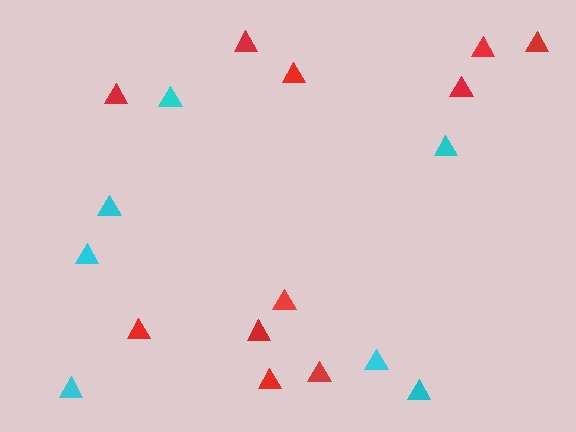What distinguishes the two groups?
There are 2 groups: one group of red triangles (11) and one group of cyan triangles (7).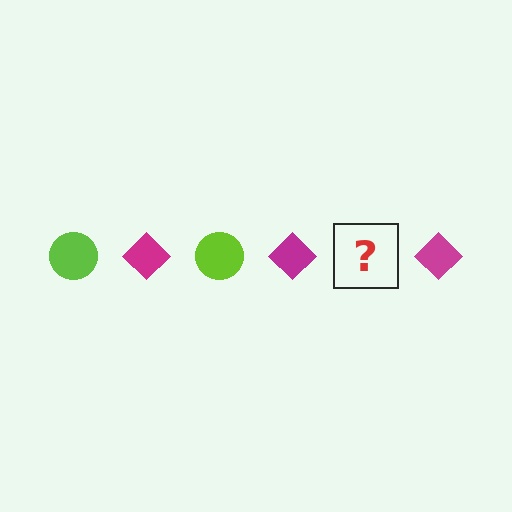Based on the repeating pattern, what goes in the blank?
The blank should be a lime circle.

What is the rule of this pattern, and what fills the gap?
The rule is that the pattern alternates between lime circle and magenta diamond. The gap should be filled with a lime circle.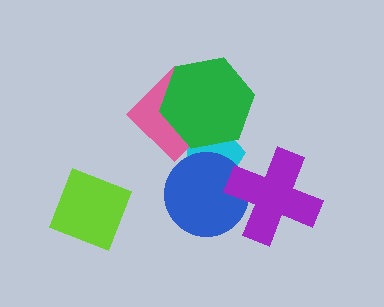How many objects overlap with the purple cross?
1 object overlaps with the purple cross.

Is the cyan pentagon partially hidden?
Yes, it is partially covered by another shape.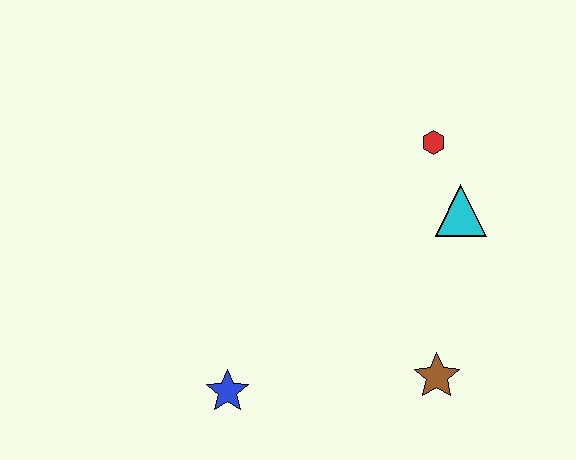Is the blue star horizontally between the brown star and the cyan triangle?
No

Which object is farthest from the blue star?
The red hexagon is farthest from the blue star.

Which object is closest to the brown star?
The cyan triangle is closest to the brown star.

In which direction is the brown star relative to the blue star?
The brown star is to the right of the blue star.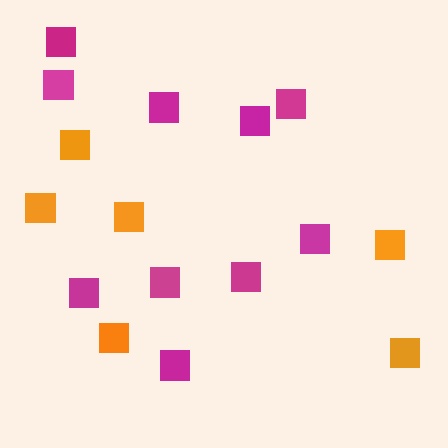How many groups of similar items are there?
There are 2 groups: one group of orange squares (6) and one group of magenta squares (10).